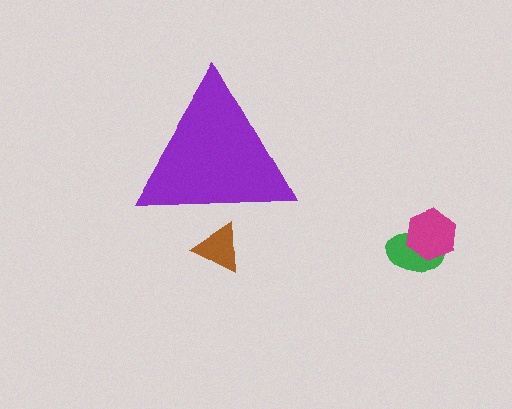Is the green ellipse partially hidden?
No, the green ellipse is fully visible.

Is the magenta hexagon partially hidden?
No, the magenta hexagon is fully visible.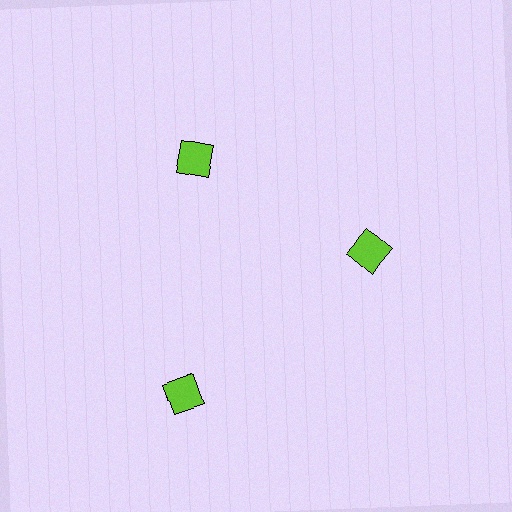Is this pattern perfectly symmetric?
No. The 3 lime diamonds are arranged in a ring, but one element near the 7 o'clock position is pushed outward from the center, breaking the 3-fold rotational symmetry.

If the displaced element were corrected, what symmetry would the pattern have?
It would have 3-fold rotational symmetry — the pattern would map onto itself every 120 degrees.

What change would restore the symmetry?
The symmetry would be restored by moving it inward, back onto the ring so that all 3 diamonds sit at equal angles and equal distance from the center.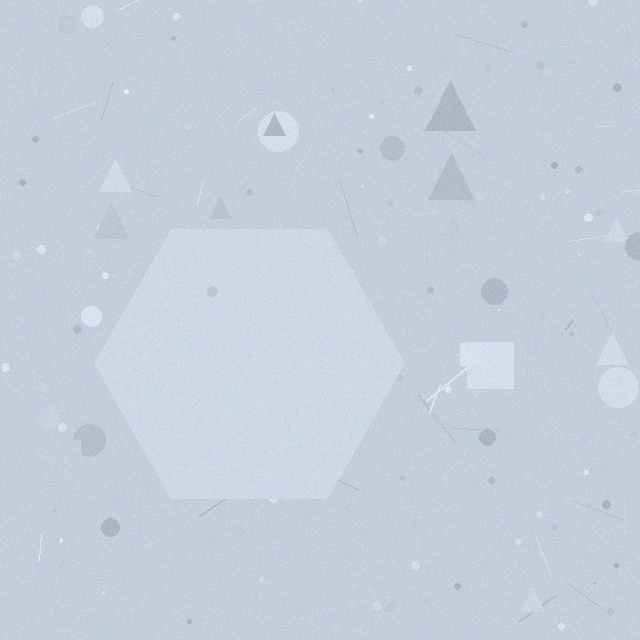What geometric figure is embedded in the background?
A hexagon is embedded in the background.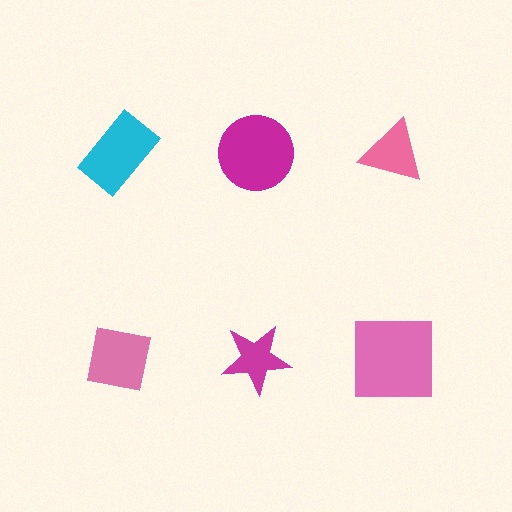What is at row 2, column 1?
A pink square.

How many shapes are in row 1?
3 shapes.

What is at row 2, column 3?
A pink square.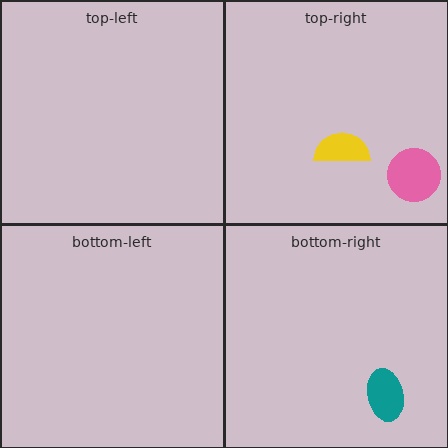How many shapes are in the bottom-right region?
1.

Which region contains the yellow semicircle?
The top-right region.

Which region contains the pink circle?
The top-right region.